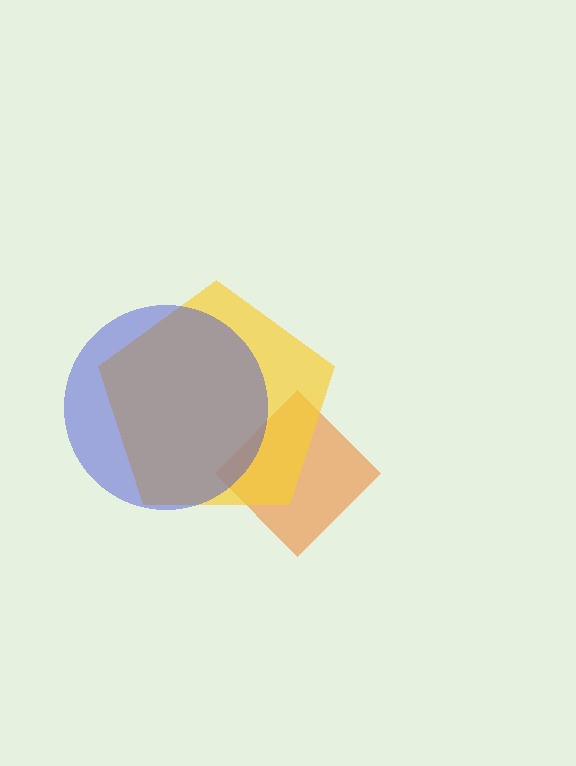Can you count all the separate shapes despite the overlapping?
Yes, there are 3 separate shapes.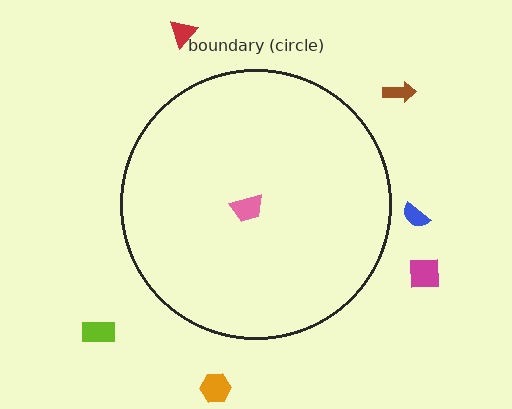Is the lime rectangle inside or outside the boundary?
Outside.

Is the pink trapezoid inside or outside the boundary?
Inside.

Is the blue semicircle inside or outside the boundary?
Outside.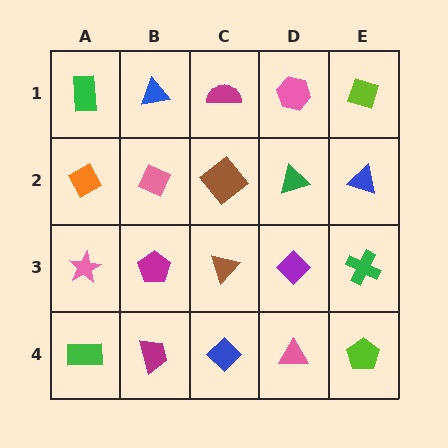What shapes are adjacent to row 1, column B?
A pink diamond (row 2, column B), a green rectangle (row 1, column A), a magenta semicircle (row 1, column C).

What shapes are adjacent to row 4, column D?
A purple diamond (row 3, column D), a blue diamond (row 4, column C), a lime pentagon (row 4, column E).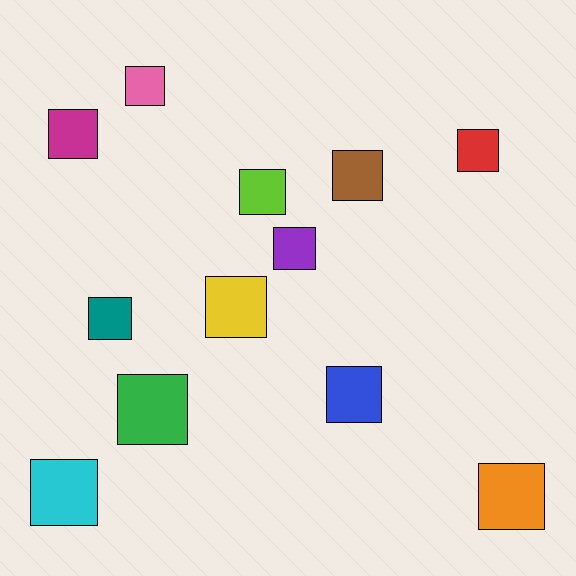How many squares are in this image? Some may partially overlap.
There are 12 squares.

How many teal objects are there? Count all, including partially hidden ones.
There is 1 teal object.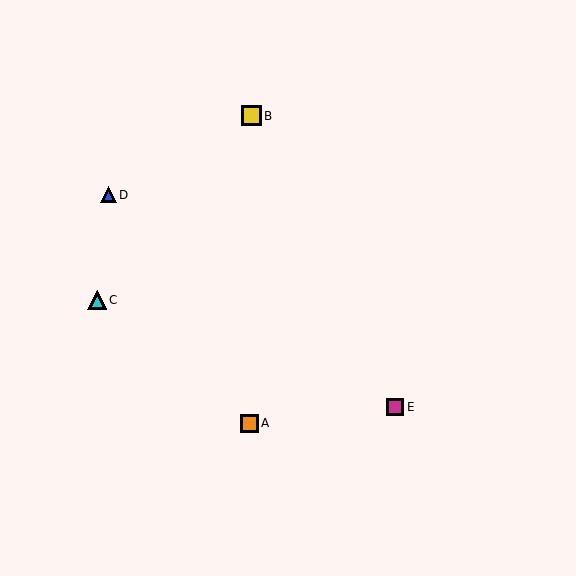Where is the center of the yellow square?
The center of the yellow square is at (251, 116).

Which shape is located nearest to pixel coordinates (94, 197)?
The blue triangle (labeled D) at (108, 195) is nearest to that location.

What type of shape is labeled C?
Shape C is a cyan triangle.